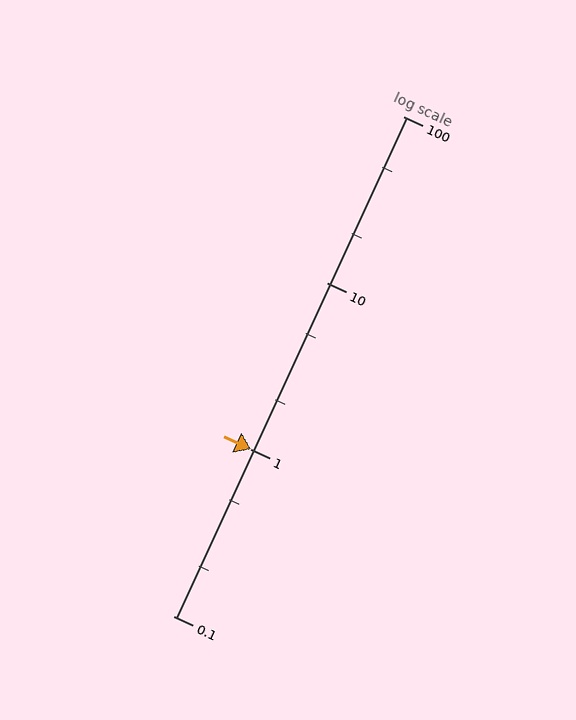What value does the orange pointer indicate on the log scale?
The pointer indicates approximately 1.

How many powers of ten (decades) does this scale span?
The scale spans 3 decades, from 0.1 to 100.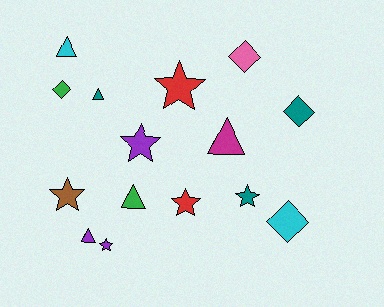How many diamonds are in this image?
There are 4 diamonds.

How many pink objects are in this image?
There is 1 pink object.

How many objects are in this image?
There are 15 objects.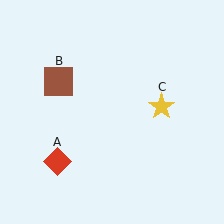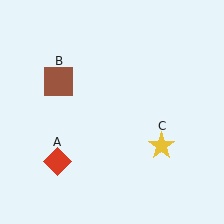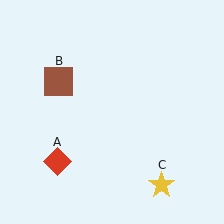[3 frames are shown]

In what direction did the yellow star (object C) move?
The yellow star (object C) moved down.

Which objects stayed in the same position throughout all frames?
Red diamond (object A) and brown square (object B) remained stationary.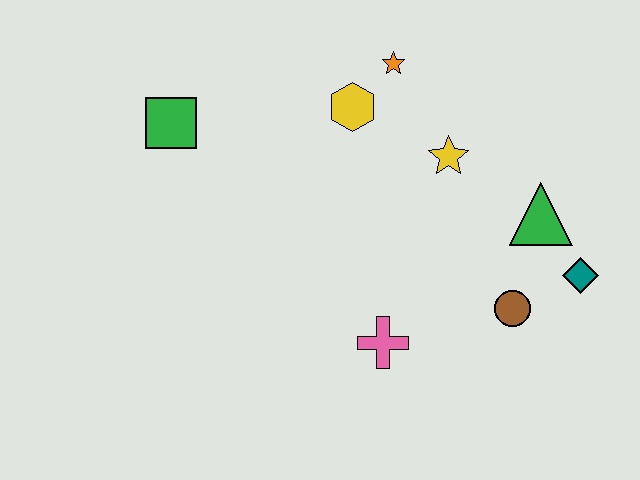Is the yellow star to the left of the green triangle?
Yes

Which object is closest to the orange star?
The yellow hexagon is closest to the orange star.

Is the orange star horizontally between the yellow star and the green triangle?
No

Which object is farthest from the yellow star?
The green square is farthest from the yellow star.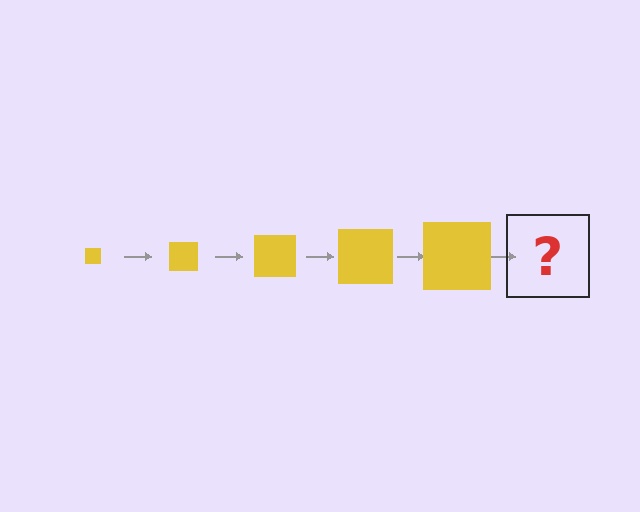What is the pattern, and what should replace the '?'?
The pattern is that the square gets progressively larger each step. The '?' should be a yellow square, larger than the previous one.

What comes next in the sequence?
The next element should be a yellow square, larger than the previous one.